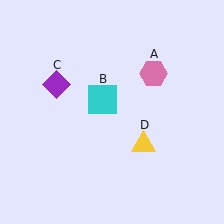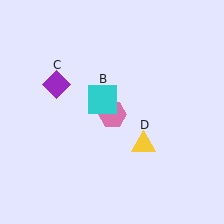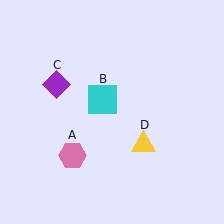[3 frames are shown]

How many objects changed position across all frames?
1 object changed position: pink hexagon (object A).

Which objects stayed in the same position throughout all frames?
Cyan square (object B) and purple diamond (object C) and yellow triangle (object D) remained stationary.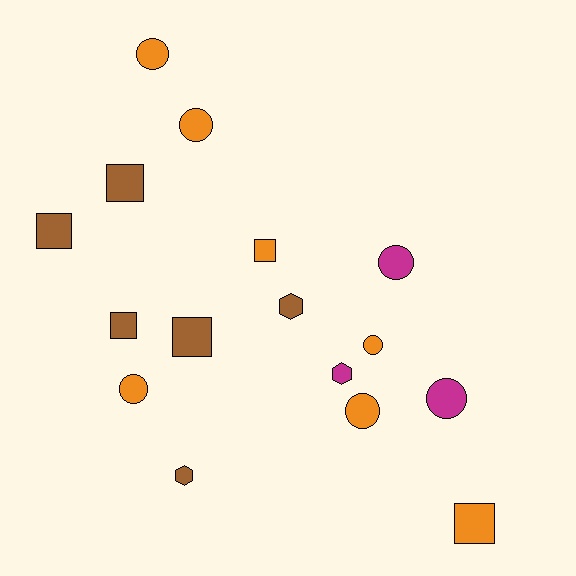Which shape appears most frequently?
Circle, with 7 objects.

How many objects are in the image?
There are 16 objects.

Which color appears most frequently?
Orange, with 7 objects.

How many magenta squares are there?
There are no magenta squares.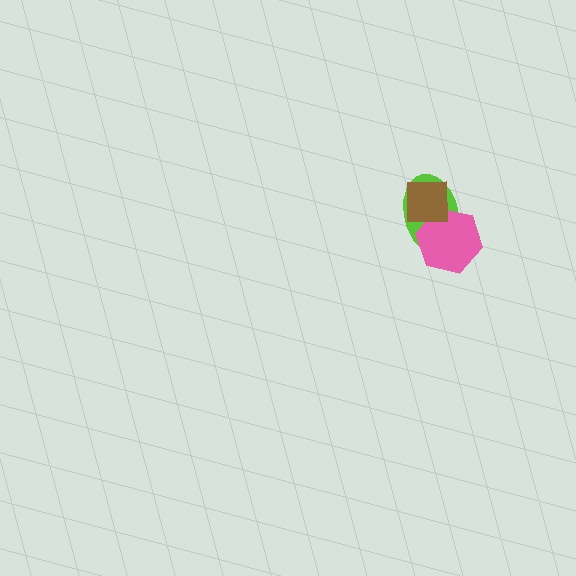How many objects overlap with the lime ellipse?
2 objects overlap with the lime ellipse.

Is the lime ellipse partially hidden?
Yes, it is partially covered by another shape.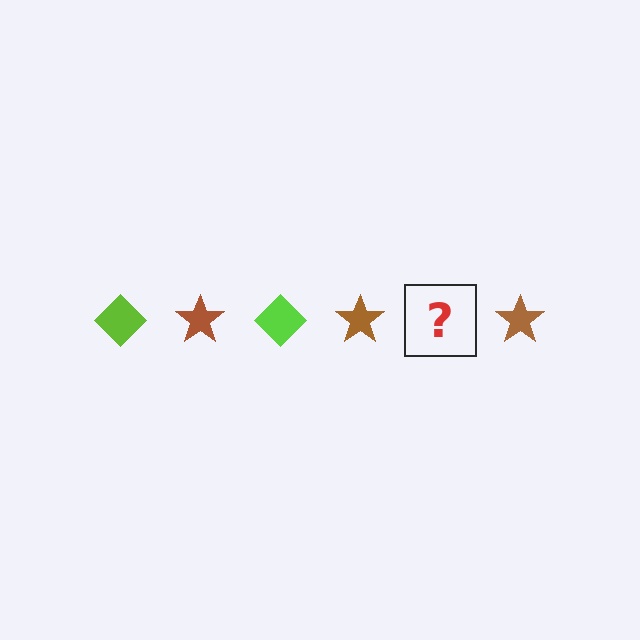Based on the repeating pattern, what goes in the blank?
The blank should be a lime diamond.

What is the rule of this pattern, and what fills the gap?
The rule is that the pattern alternates between lime diamond and brown star. The gap should be filled with a lime diamond.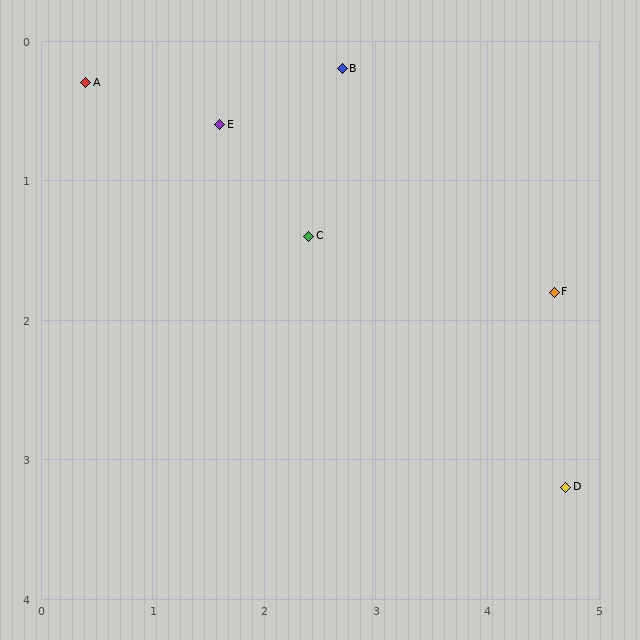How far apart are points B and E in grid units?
Points B and E are about 1.2 grid units apart.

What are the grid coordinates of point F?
Point F is at approximately (4.6, 1.8).